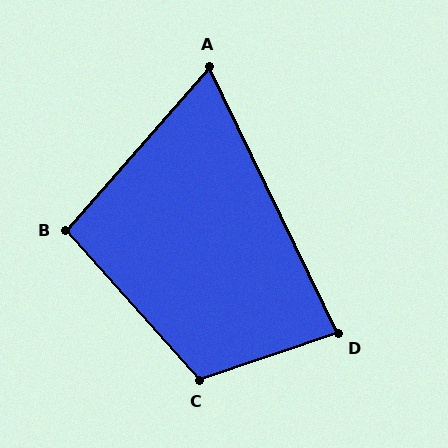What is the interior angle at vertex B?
Approximately 97 degrees (obtuse).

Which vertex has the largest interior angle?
C, at approximately 113 degrees.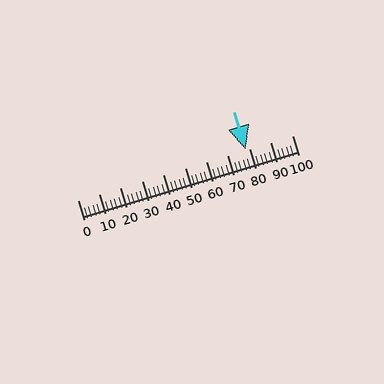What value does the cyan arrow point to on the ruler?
The cyan arrow points to approximately 78.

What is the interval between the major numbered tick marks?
The major tick marks are spaced 10 units apart.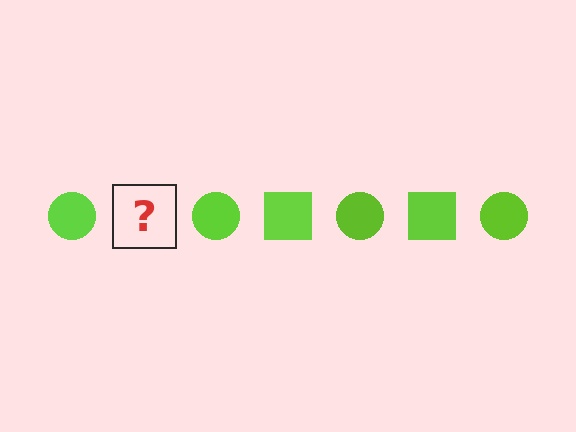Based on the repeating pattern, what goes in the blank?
The blank should be a lime square.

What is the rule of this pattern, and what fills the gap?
The rule is that the pattern cycles through circle, square shapes in lime. The gap should be filled with a lime square.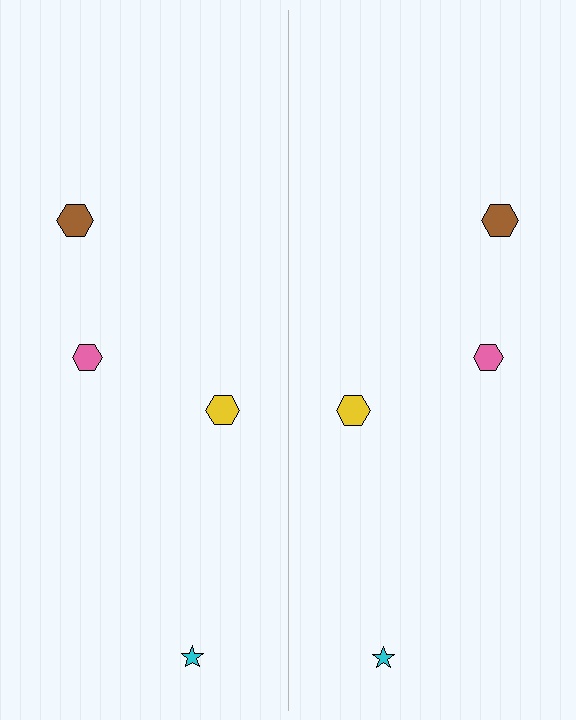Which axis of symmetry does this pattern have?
The pattern has a vertical axis of symmetry running through the center of the image.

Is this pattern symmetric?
Yes, this pattern has bilateral (reflection) symmetry.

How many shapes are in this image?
There are 8 shapes in this image.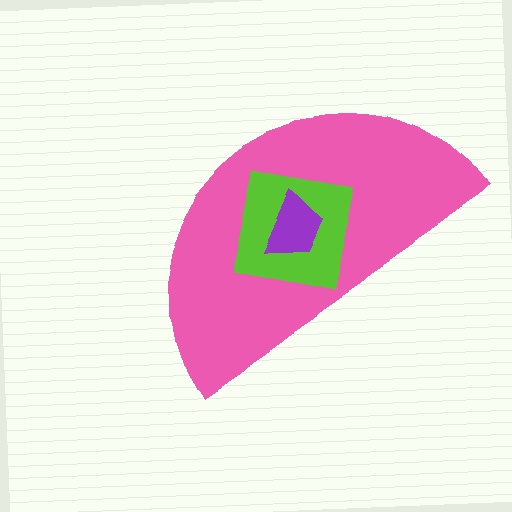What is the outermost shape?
The pink semicircle.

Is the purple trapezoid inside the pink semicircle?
Yes.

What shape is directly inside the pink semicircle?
The lime square.